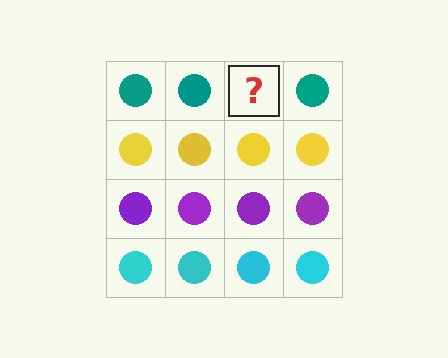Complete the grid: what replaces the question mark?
The question mark should be replaced with a teal circle.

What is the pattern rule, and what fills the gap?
The rule is that each row has a consistent color. The gap should be filled with a teal circle.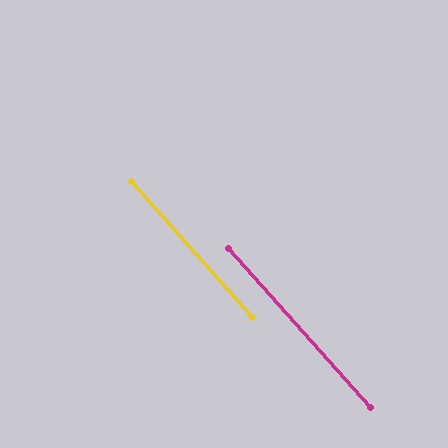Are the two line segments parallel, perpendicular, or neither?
Parallel — their directions differ by only 0.0°.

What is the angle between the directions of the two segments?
Approximately 0 degrees.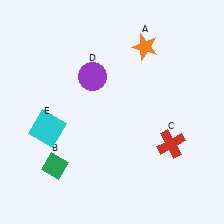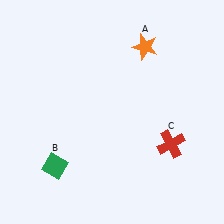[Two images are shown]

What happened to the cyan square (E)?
The cyan square (E) was removed in Image 2. It was in the bottom-left area of Image 1.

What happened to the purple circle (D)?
The purple circle (D) was removed in Image 2. It was in the top-left area of Image 1.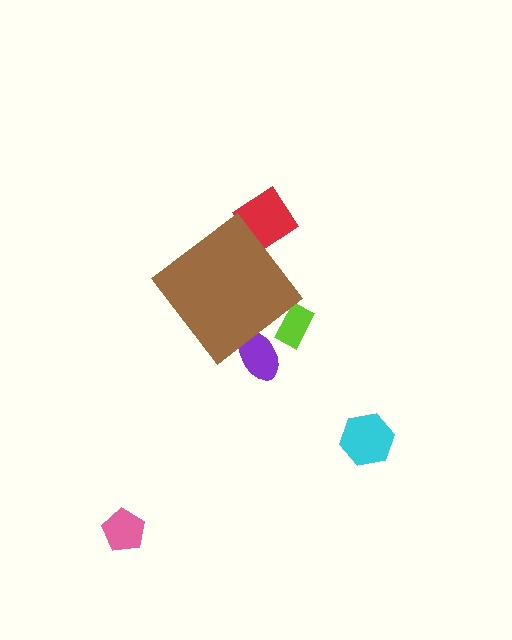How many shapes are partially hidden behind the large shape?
3 shapes are partially hidden.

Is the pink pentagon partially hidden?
No, the pink pentagon is fully visible.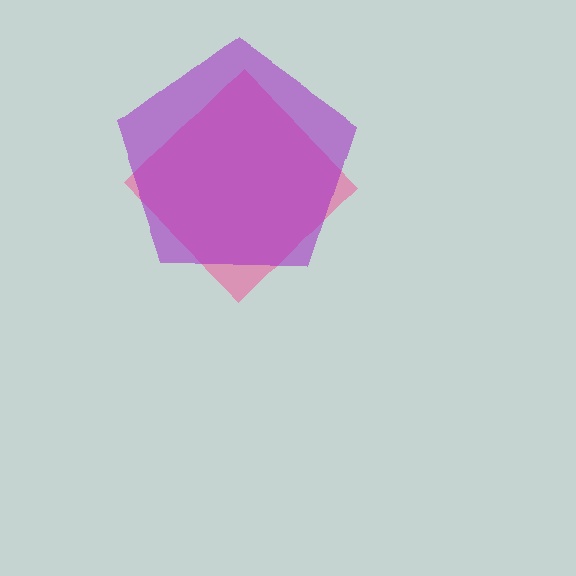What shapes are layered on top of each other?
The layered shapes are: a pink diamond, a purple pentagon.